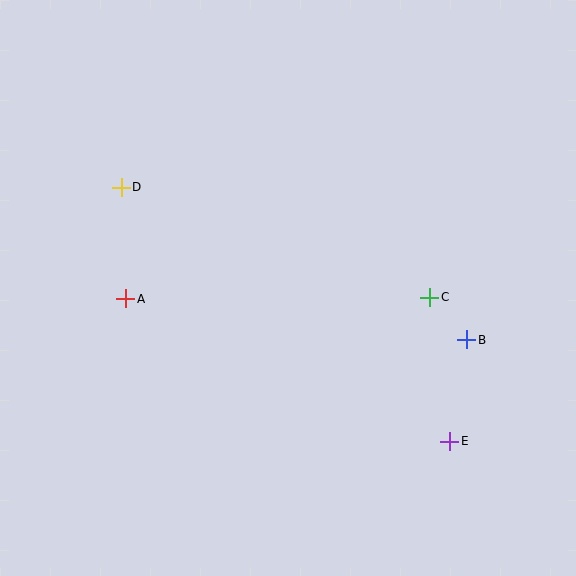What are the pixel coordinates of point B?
Point B is at (467, 340).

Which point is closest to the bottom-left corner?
Point A is closest to the bottom-left corner.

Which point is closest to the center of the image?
Point C at (430, 297) is closest to the center.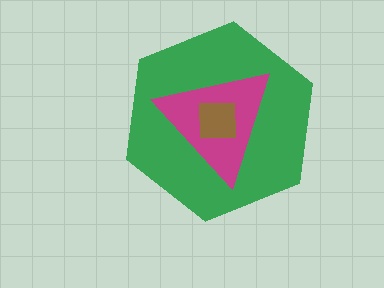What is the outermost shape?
The green hexagon.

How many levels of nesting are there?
3.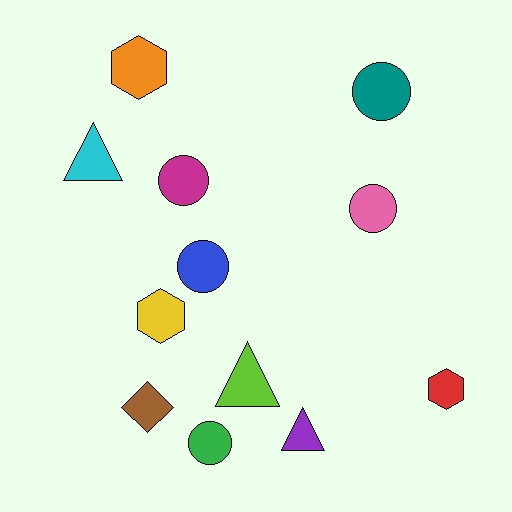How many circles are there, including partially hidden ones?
There are 5 circles.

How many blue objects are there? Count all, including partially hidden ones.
There is 1 blue object.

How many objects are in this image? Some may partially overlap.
There are 12 objects.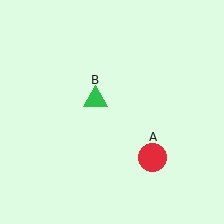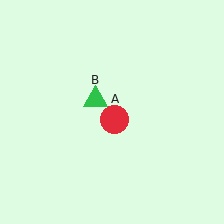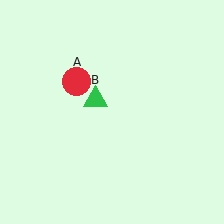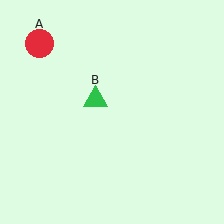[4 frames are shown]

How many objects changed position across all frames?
1 object changed position: red circle (object A).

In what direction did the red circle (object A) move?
The red circle (object A) moved up and to the left.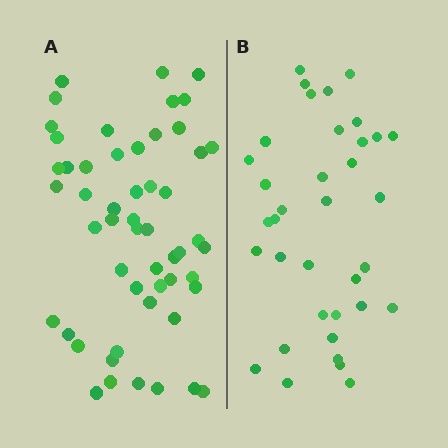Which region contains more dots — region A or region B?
Region A (the left region) has more dots.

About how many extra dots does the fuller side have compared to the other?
Region A has approximately 15 more dots than region B.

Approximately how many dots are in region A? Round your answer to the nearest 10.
About 50 dots. (The exact count is 53, which rounds to 50.)